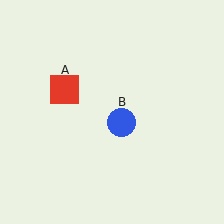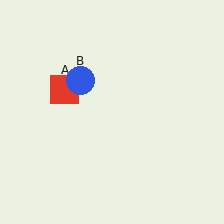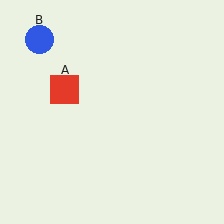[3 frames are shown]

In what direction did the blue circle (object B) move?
The blue circle (object B) moved up and to the left.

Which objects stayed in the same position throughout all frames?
Red square (object A) remained stationary.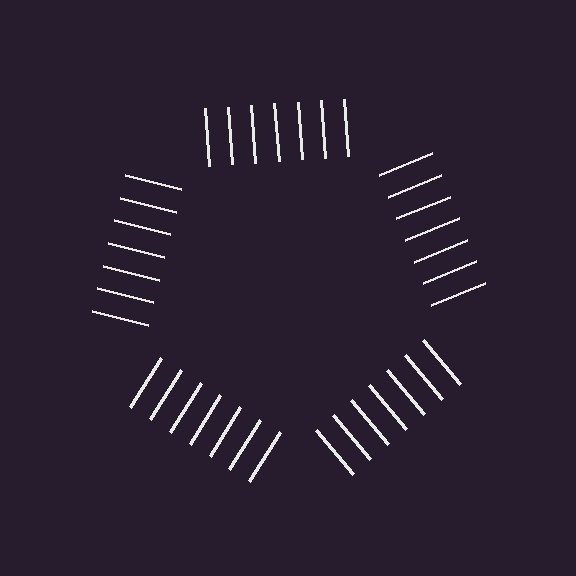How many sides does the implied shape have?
5 sides — the line-ends trace a pentagon.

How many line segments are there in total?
35 — 7 along each of the 5 edges.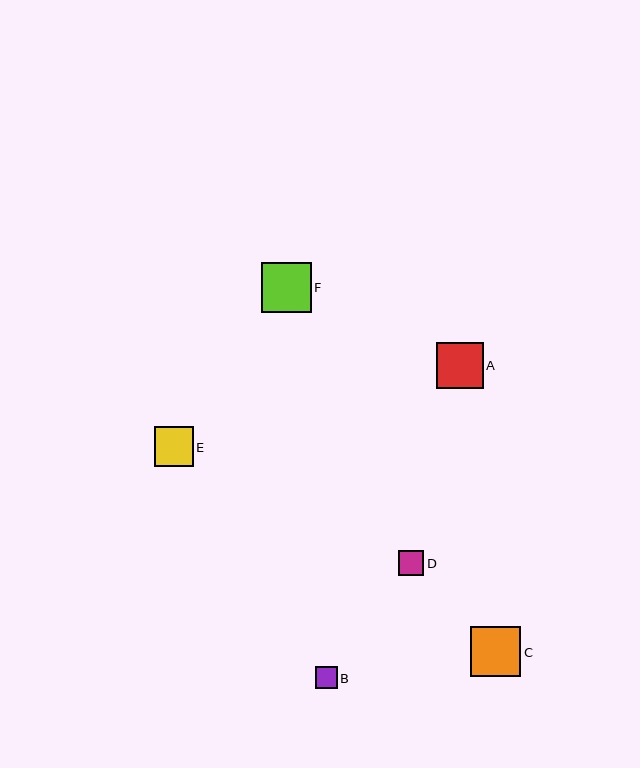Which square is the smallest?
Square B is the smallest with a size of approximately 22 pixels.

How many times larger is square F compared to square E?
Square F is approximately 1.3 times the size of square E.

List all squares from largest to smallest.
From largest to smallest: C, F, A, E, D, B.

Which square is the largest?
Square C is the largest with a size of approximately 50 pixels.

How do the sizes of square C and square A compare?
Square C and square A are approximately the same size.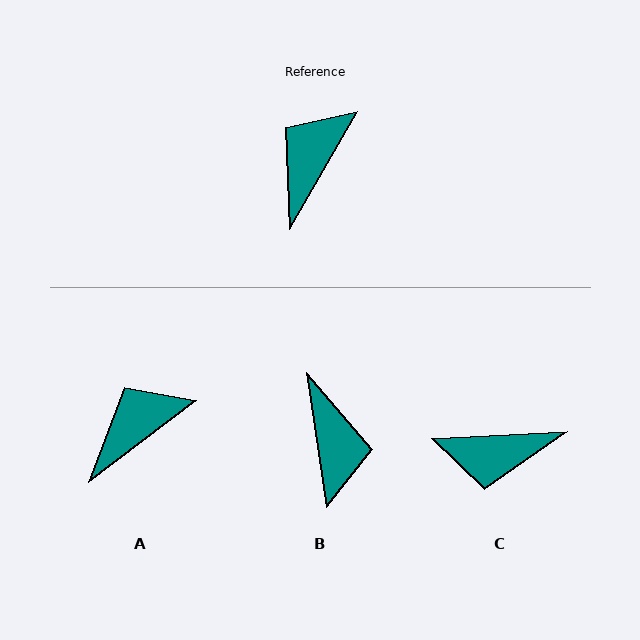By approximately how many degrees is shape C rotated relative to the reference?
Approximately 123 degrees counter-clockwise.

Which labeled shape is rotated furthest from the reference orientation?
B, about 141 degrees away.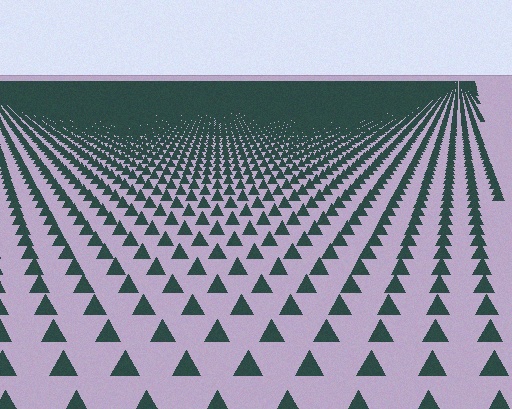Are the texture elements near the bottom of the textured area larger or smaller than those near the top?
Larger. Near the bottom, elements are closer to the viewer and appear at a bigger on-screen size.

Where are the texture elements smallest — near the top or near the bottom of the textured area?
Near the top.